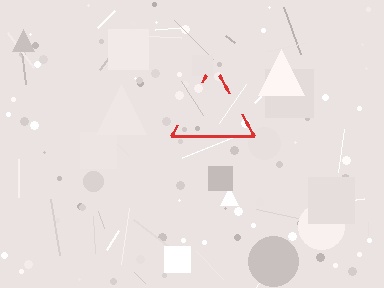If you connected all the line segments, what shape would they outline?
They would outline a triangle.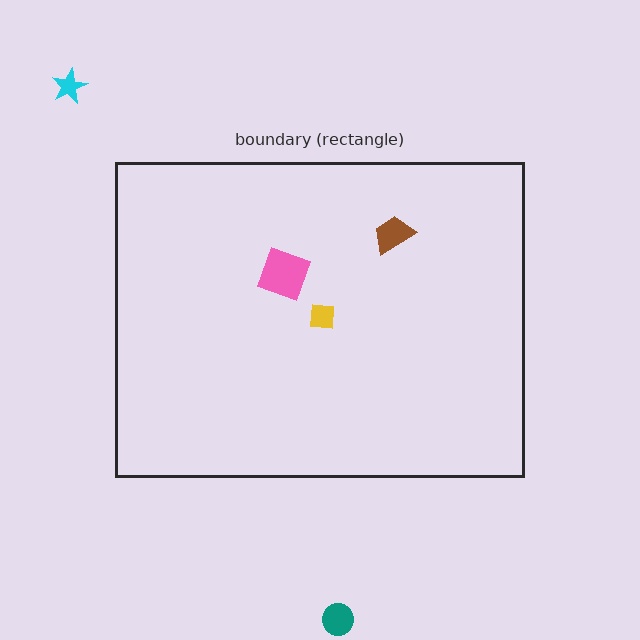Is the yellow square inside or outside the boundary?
Inside.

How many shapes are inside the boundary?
3 inside, 2 outside.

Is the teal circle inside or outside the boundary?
Outside.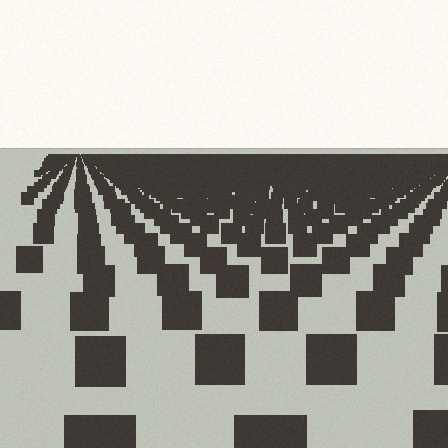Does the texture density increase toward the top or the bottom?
Density increases toward the top.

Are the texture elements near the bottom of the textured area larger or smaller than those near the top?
Larger. Near the bottom, elements are closer to the viewer and appear at a bigger on-screen size.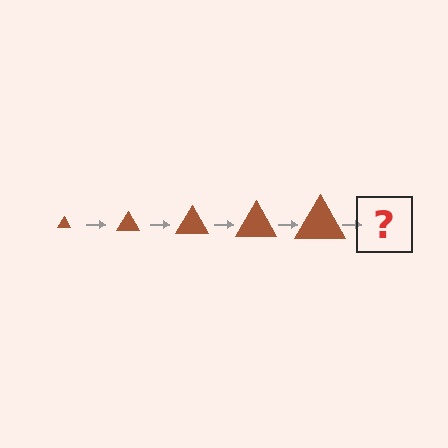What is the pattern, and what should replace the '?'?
The pattern is that the triangle gets progressively larger each step. The '?' should be a brown triangle, larger than the previous one.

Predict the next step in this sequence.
The next step is a brown triangle, larger than the previous one.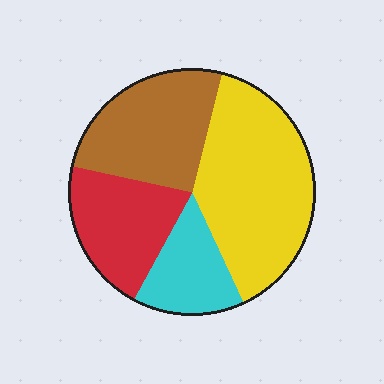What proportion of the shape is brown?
Brown covers around 25% of the shape.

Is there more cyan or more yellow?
Yellow.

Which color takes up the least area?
Cyan, at roughly 15%.